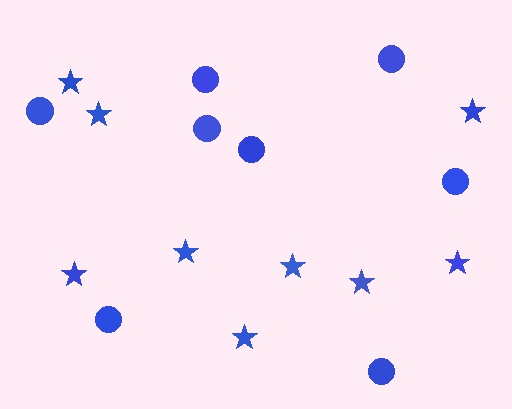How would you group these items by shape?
There are 2 groups: one group of circles (8) and one group of stars (9).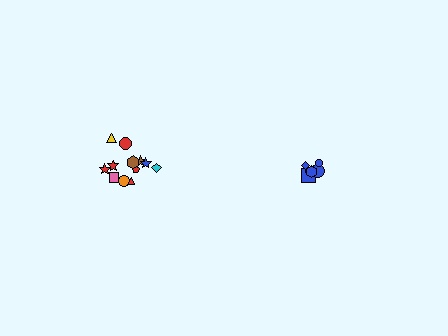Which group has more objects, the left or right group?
The left group.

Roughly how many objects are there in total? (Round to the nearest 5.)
Roughly 20 objects in total.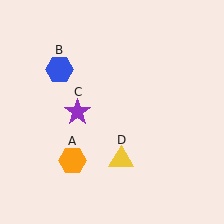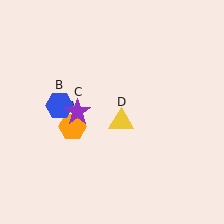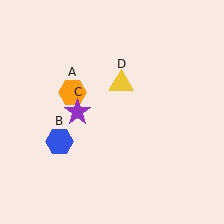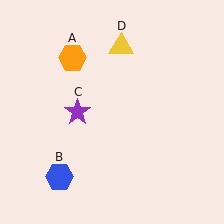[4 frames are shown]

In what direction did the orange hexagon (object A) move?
The orange hexagon (object A) moved up.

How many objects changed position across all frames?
3 objects changed position: orange hexagon (object A), blue hexagon (object B), yellow triangle (object D).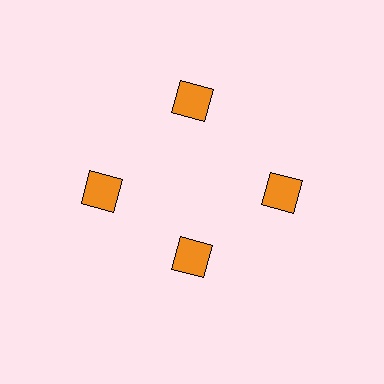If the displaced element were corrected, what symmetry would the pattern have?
It would have 4-fold rotational symmetry — the pattern would map onto itself every 90 degrees.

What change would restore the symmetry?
The symmetry would be restored by moving it outward, back onto the ring so that all 4 squares sit at equal angles and equal distance from the center.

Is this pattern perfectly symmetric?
No. The 4 orange squares are arranged in a ring, but one element near the 6 o'clock position is pulled inward toward the center, breaking the 4-fold rotational symmetry.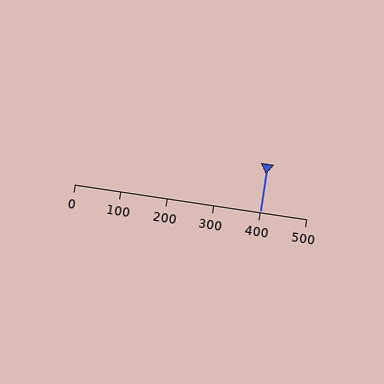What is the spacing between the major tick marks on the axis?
The major ticks are spaced 100 apart.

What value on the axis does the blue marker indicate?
The marker indicates approximately 400.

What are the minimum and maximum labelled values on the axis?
The axis runs from 0 to 500.